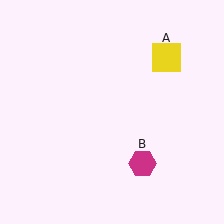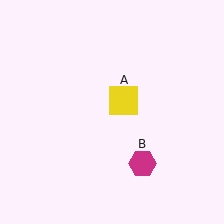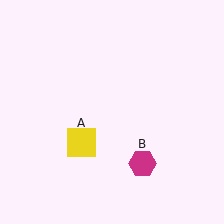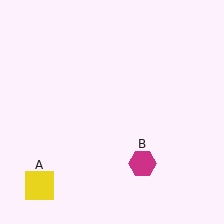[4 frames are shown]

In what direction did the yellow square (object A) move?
The yellow square (object A) moved down and to the left.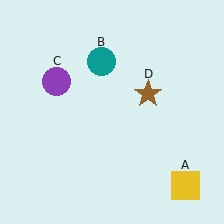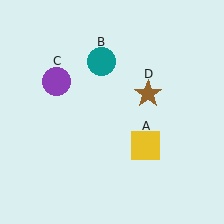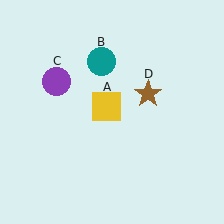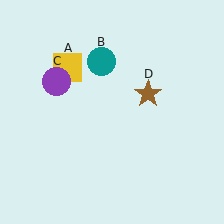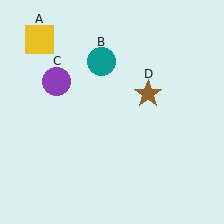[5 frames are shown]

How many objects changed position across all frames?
1 object changed position: yellow square (object A).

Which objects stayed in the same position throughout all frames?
Teal circle (object B) and purple circle (object C) and brown star (object D) remained stationary.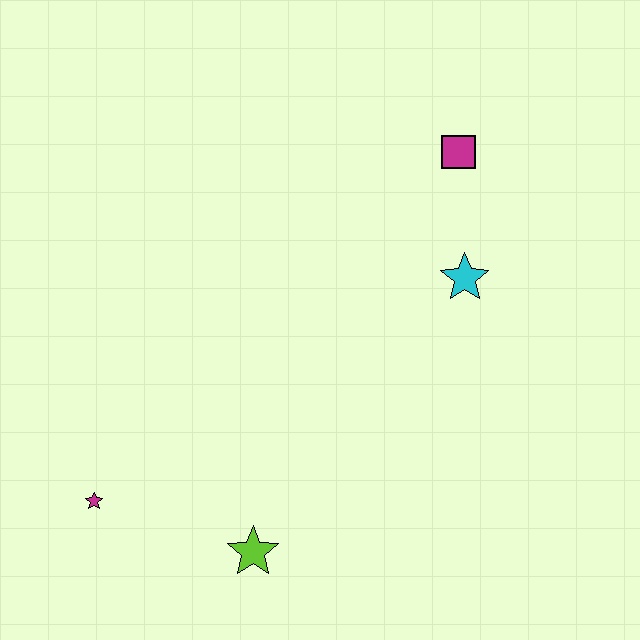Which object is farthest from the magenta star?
The magenta square is farthest from the magenta star.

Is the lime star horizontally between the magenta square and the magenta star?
Yes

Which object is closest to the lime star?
The magenta star is closest to the lime star.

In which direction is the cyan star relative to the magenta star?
The cyan star is to the right of the magenta star.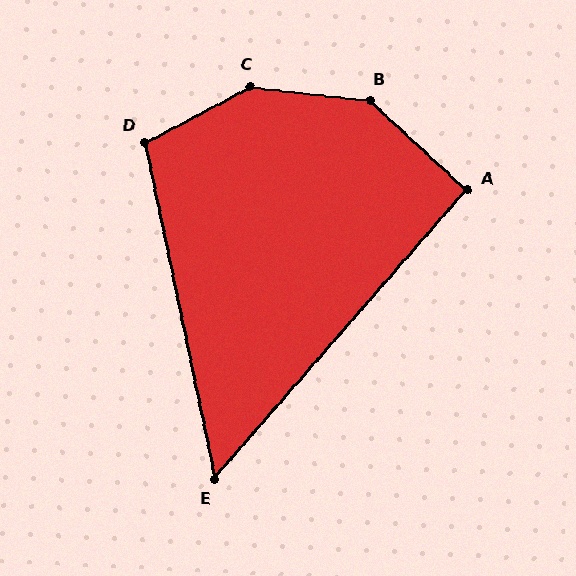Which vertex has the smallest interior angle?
E, at approximately 53 degrees.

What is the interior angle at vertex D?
Approximately 106 degrees (obtuse).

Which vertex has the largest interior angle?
C, at approximately 146 degrees.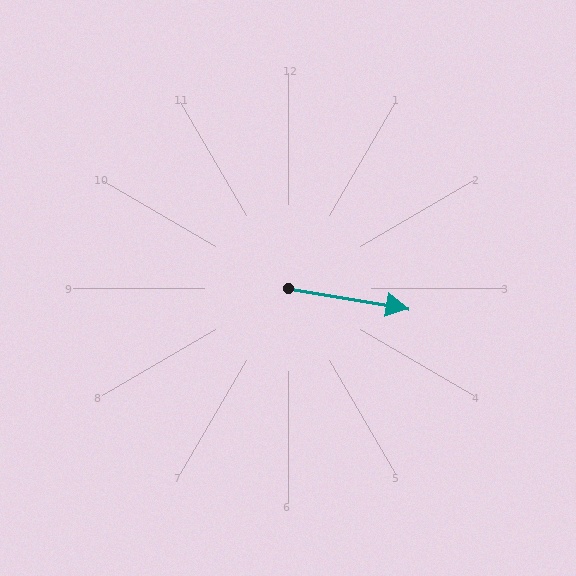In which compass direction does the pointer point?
East.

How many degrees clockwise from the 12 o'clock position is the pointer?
Approximately 100 degrees.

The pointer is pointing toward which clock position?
Roughly 3 o'clock.